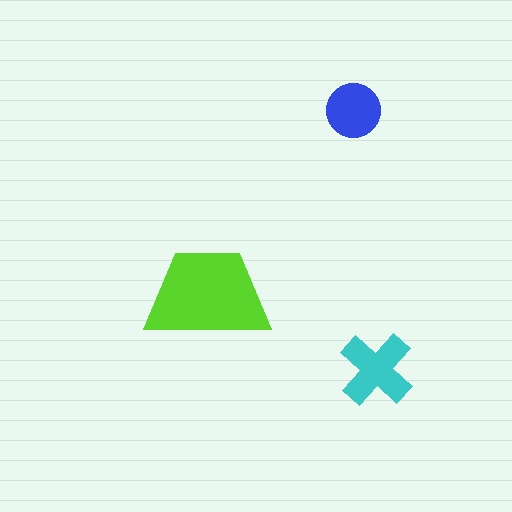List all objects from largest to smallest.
The lime trapezoid, the cyan cross, the blue circle.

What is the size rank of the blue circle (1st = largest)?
3rd.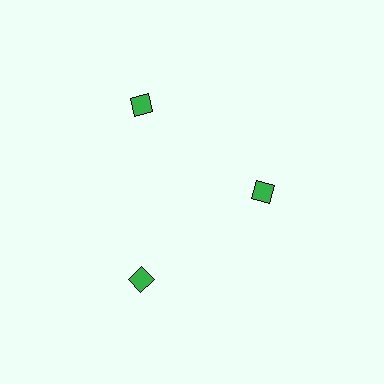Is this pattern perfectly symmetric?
No. The 3 green squares are arranged in a ring, but one element near the 3 o'clock position is pulled inward toward the center, breaking the 3-fold rotational symmetry.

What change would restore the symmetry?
The symmetry would be restored by moving it outward, back onto the ring so that all 3 squares sit at equal angles and equal distance from the center.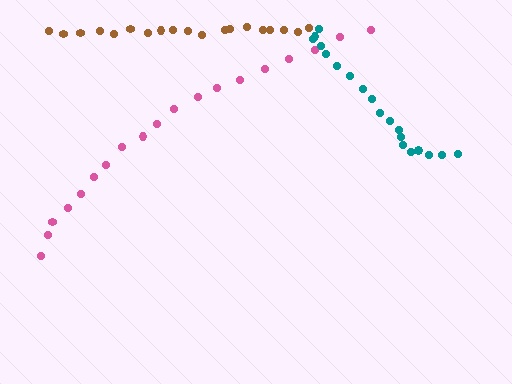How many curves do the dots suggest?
There are 3 distinct paths.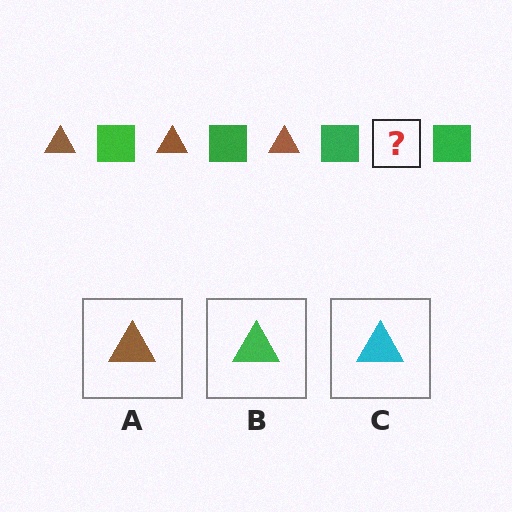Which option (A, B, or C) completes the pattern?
A.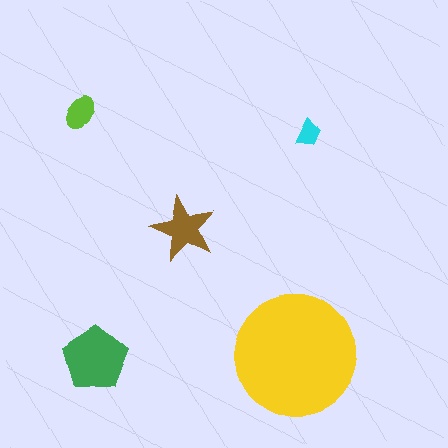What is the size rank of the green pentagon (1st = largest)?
2nd.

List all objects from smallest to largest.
The cyan trapezoid, the lime ellipse, the brown star, the green pentagon, the yellow circle.